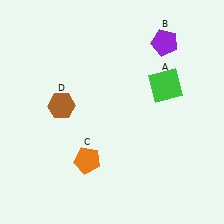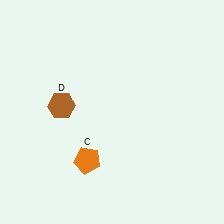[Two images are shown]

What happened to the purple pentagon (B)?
The purple pentagon (B) was removed in Image 2. It was in the top-right area of Image 1.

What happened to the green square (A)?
The green square (A) was removed in Image 2. It was in the top-right area of Image 1.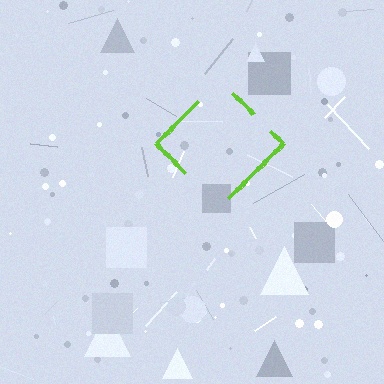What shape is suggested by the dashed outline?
The dashed outline suggests a diamond.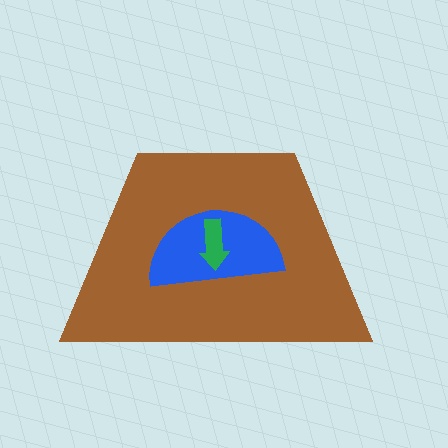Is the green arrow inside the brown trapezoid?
Yes.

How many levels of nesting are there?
3.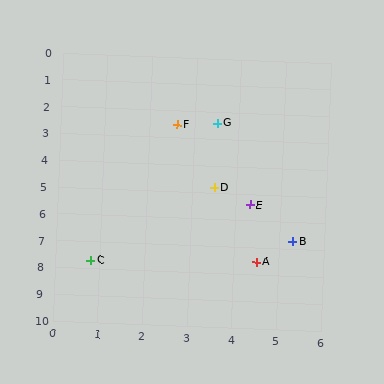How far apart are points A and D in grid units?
Points A and D are about 2.9 grid units apart.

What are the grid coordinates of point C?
Point C is at approximately (0.8, 7.7).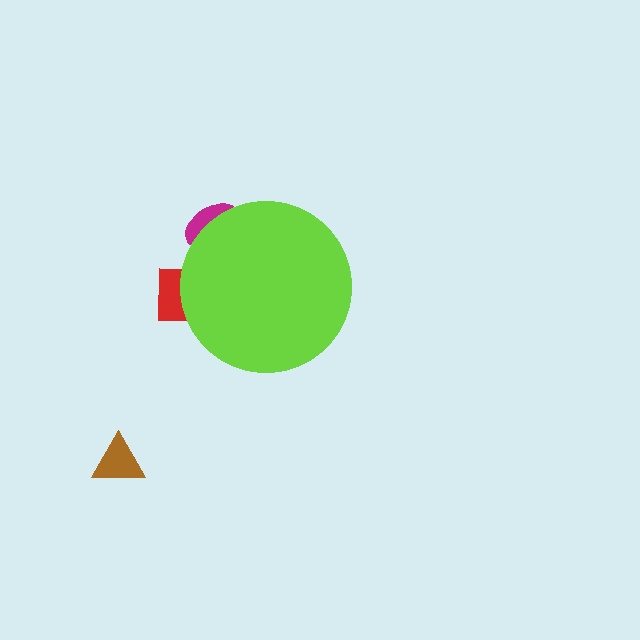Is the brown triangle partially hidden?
No, the brown triangle is fully visible.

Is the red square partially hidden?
Yes, the red square is partially hidden behind the lime circle.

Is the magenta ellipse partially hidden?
Yes, the magenta ellipse is partially hidden behind the lime circle.